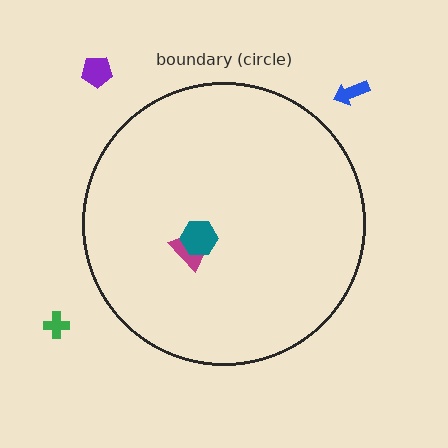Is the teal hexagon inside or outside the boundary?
Inside.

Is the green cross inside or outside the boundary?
Outside.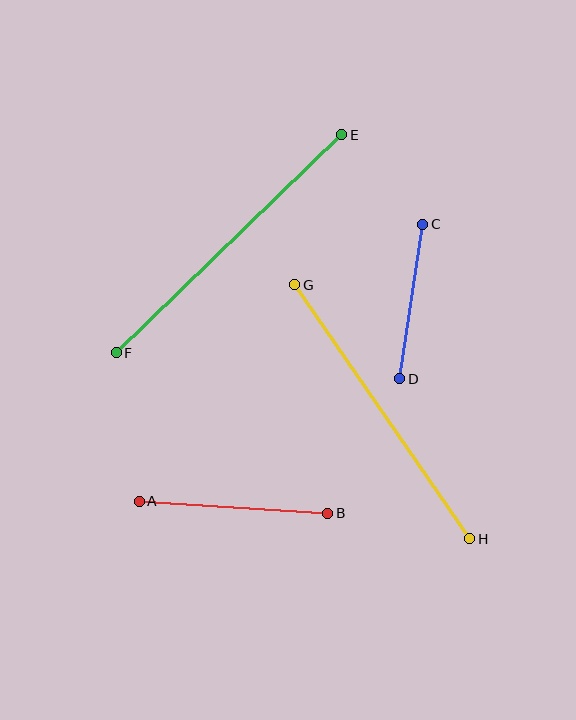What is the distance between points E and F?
The distance is approximately 314 pixels.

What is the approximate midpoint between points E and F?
The midpoint is at approximately (229, 244) pixels.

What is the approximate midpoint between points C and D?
The midpoint is at approximately (411, 302) pixels.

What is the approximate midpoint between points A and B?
The midpoint is at approximately (233, 507) pixels.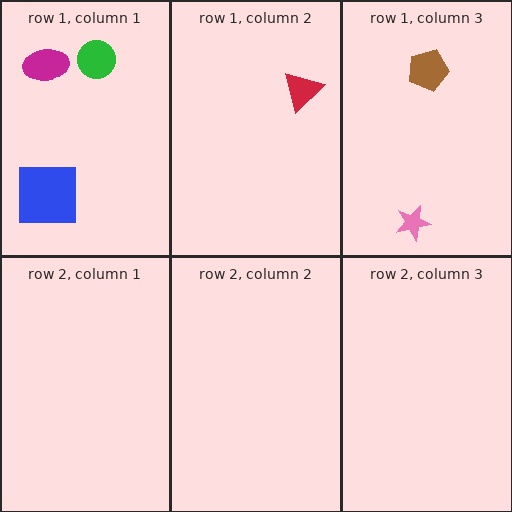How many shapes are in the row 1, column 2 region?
1.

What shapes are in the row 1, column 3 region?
The brown pentagon, the pink star.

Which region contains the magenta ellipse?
The row 1, column 1 region.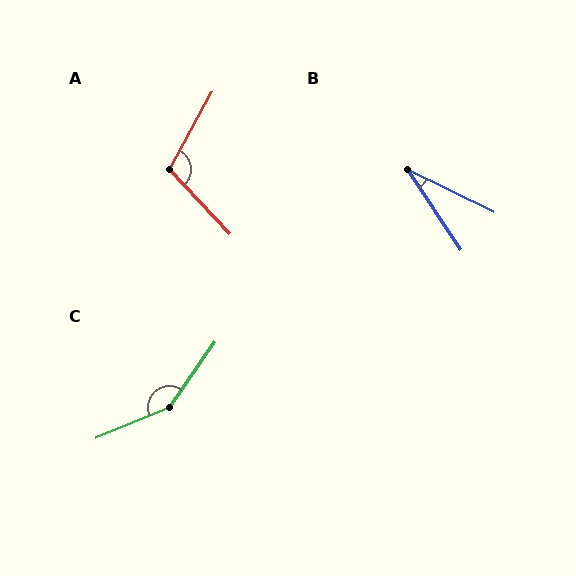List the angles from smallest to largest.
B (31°), A (108°), C (147°).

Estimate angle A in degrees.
Approximately 108 degrees.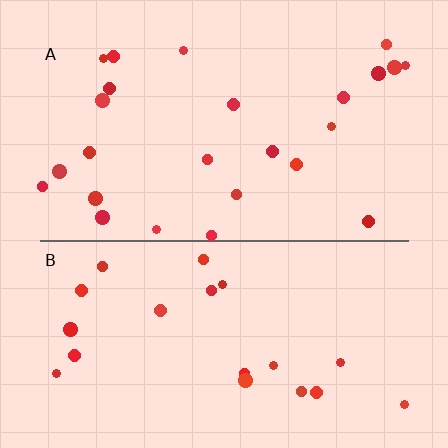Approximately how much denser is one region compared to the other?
Approximately 1.2× — region A over region B.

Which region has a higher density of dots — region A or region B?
A (the top).